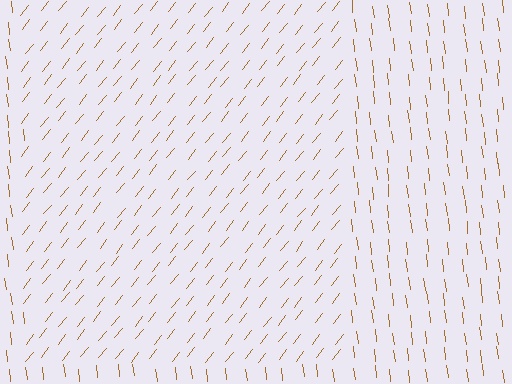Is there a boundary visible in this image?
Yes, there is a texture boundary formed by a change in line orientation.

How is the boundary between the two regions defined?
The boundary is defined purely by a change in line orientation (approximately 45 degrees difference). All lines are the same color and thickness.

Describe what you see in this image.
The image is filled with small brown line segments. A rectangle region in the image has lines oriented differently from the surrounding lines, creating a visible texture boundary.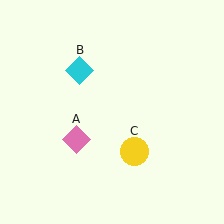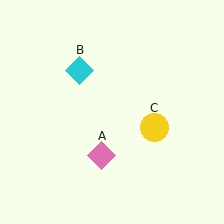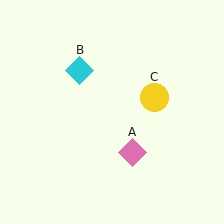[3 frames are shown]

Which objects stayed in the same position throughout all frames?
Cyan diamond (object B) remained stationary.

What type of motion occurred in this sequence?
The pink diamond (object A), yellow circle (object C) rotated counterclockwise around the center of the scene.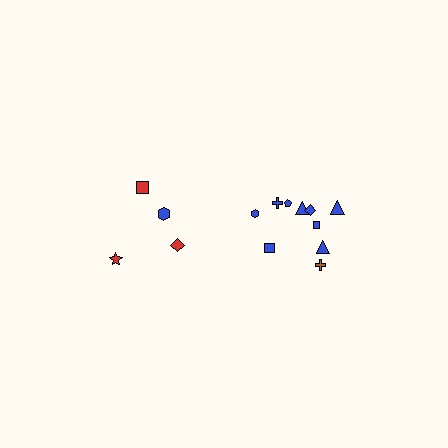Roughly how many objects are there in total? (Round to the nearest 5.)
Roughly 15 objects in total.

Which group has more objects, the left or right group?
The right group.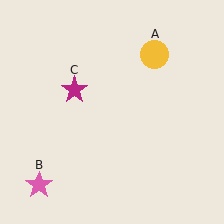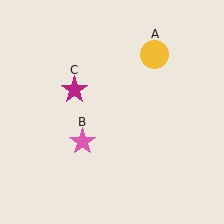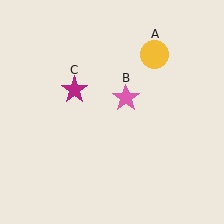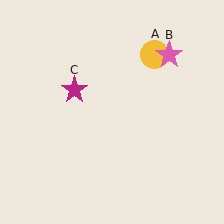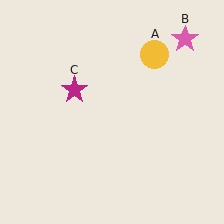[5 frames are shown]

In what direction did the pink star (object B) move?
The pink star (object B) moved up and to the right.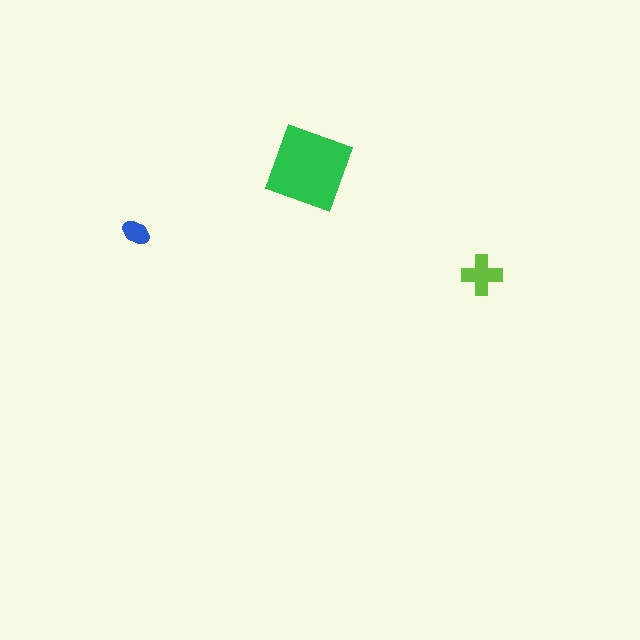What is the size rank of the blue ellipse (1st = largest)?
3rd.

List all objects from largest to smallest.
The green diamond, the lime cross, the blue ellipse.